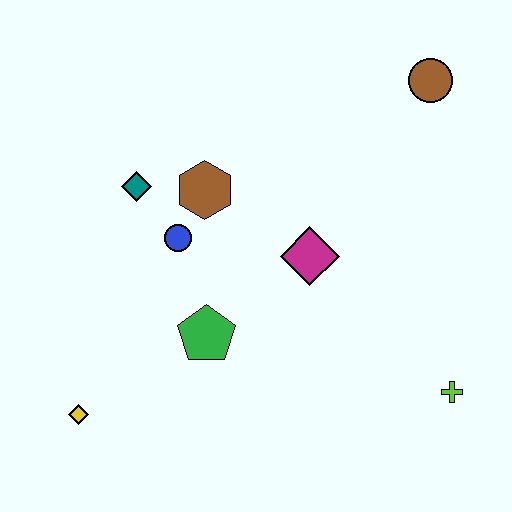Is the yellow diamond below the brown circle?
Yes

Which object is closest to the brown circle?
The magenta diamond is closest to the brown circle.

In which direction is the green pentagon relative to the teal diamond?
The green pentagon is below the teal diamond.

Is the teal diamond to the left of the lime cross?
Yes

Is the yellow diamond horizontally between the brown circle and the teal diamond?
No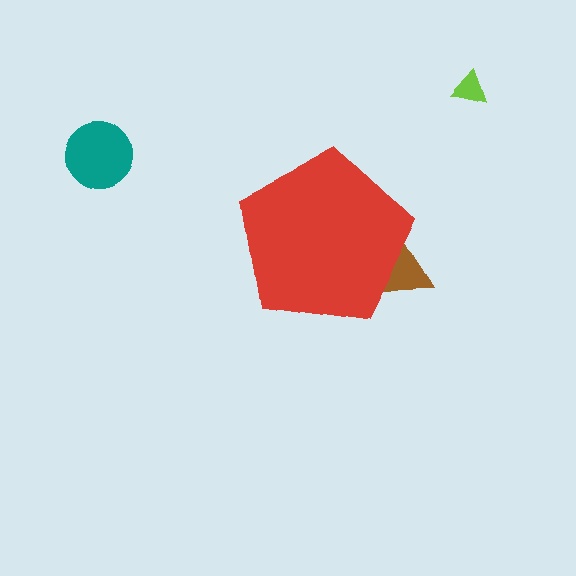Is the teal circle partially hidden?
No, the teal circle is fully visible.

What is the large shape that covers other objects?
A red pentagon.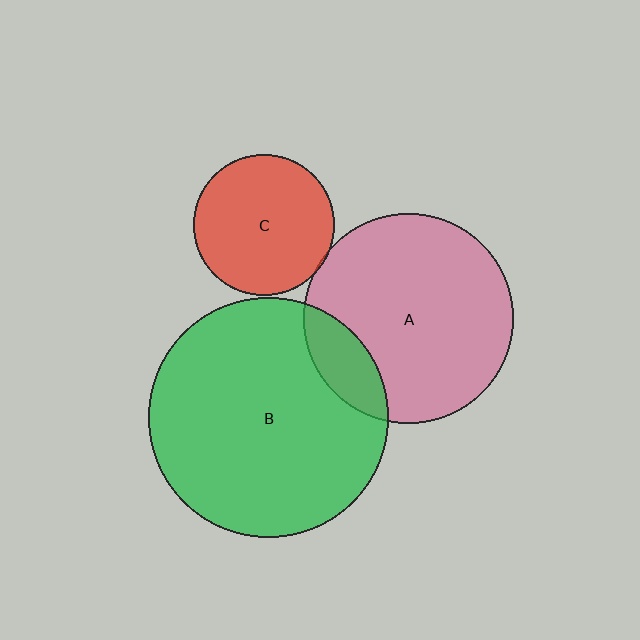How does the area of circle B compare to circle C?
Approximately 2.9 times.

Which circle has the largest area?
Circle B (green).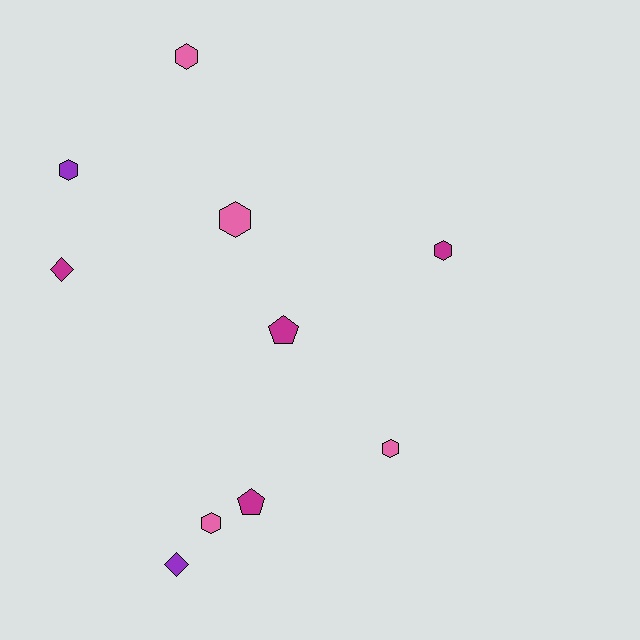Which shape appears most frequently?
Hexagon, with 6 objects.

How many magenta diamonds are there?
There is 1 magenta diamond.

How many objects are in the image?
There are 10 objects.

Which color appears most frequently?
Magenta, with 4 objects.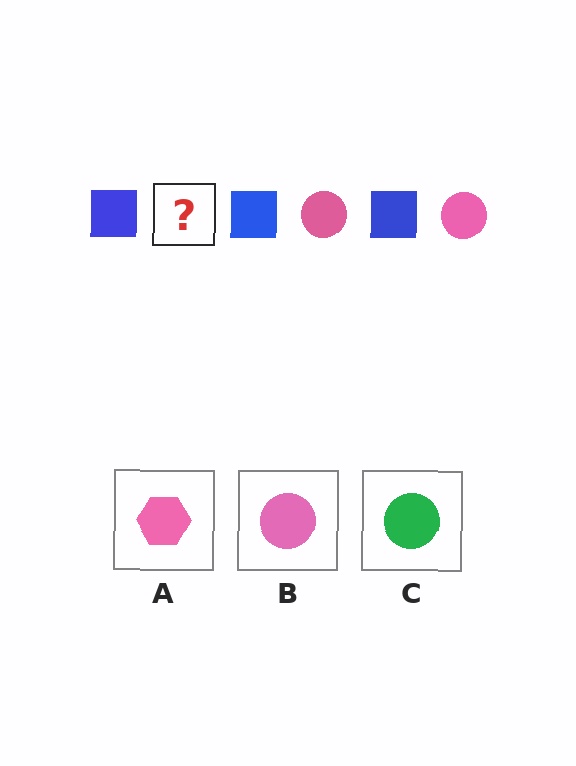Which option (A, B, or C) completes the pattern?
B.